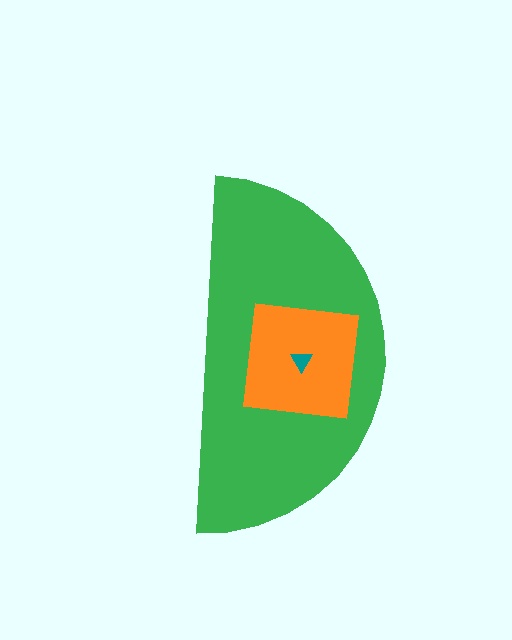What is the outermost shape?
The green semicircle.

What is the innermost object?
The teal triangle.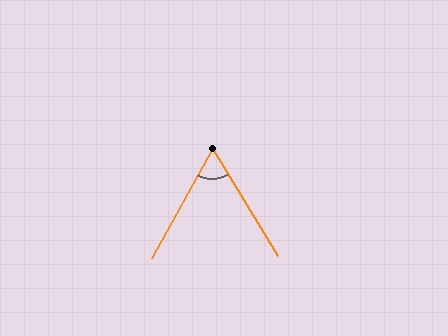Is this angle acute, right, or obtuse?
It is acute.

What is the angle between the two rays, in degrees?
Approximately 61 degrees.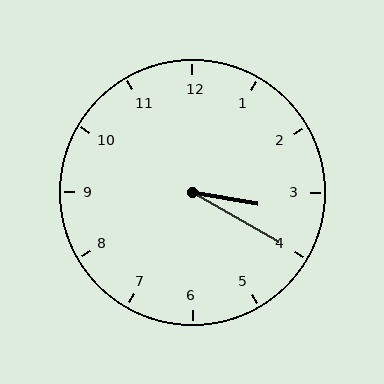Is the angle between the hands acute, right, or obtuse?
It is acute.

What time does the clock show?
3:20.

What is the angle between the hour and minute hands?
Approximately 20 degrees.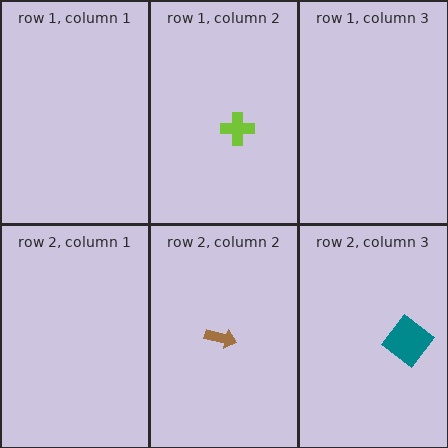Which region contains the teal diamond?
The row 2, column 3 region.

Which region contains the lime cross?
The row 1, column 2 region.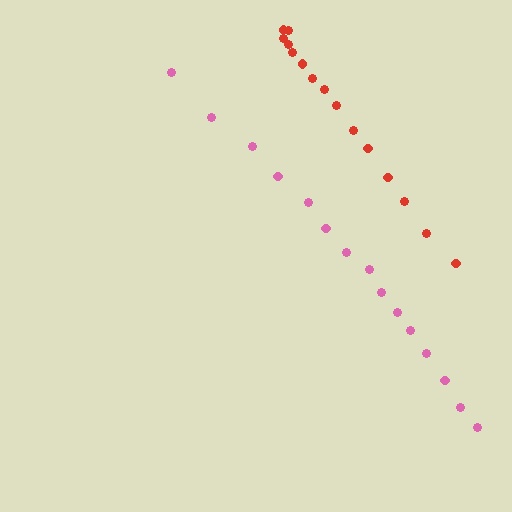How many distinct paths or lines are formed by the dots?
There are 2 distinct paths.